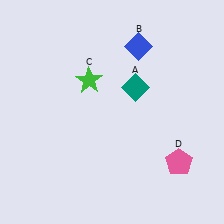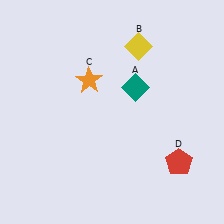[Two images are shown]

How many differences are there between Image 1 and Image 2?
There are 3 differences between the two images.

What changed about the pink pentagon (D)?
In Image 1, D is pink. In Image 2, it changed to red.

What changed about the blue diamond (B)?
In Image 1, B is blue. In Image 2, it changed to yellow.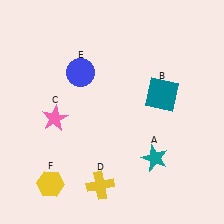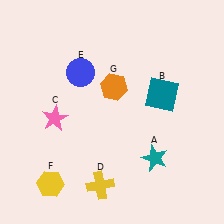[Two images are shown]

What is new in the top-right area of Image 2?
An orange hexagon (G) was added in the top-right area of Image 2.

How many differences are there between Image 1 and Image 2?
There is 1 difference between the two images.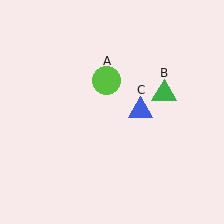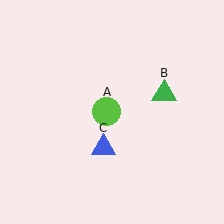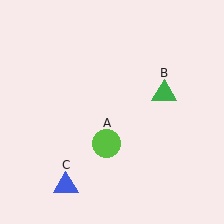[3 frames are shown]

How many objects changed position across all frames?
2 objects changed position: lime circle (object A), blue triangle (object C).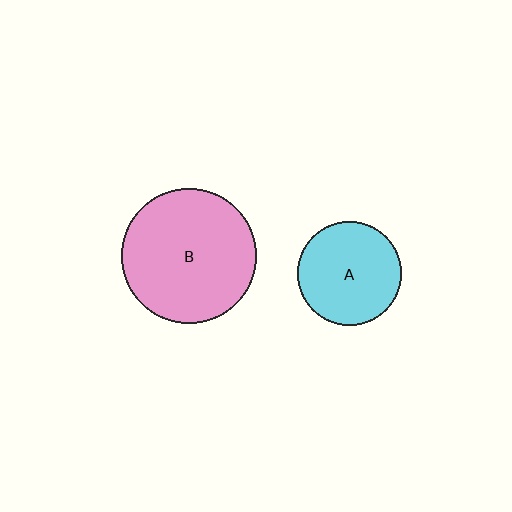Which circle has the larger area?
Circle B (pink).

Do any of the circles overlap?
No, none of the circles overlap.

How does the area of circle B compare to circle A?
Approximately 1.7 times.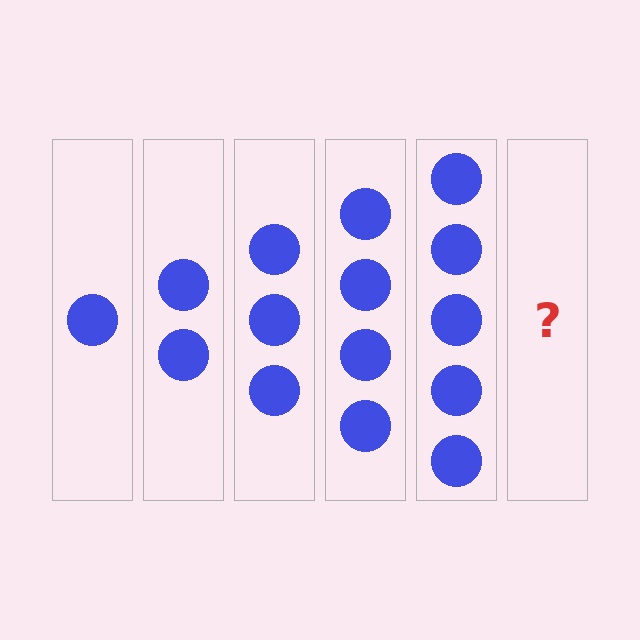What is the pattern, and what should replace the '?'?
The pattern is that each step adds one more circle. The '?' should be 6 circles.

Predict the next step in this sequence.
The next step is 6 circles.